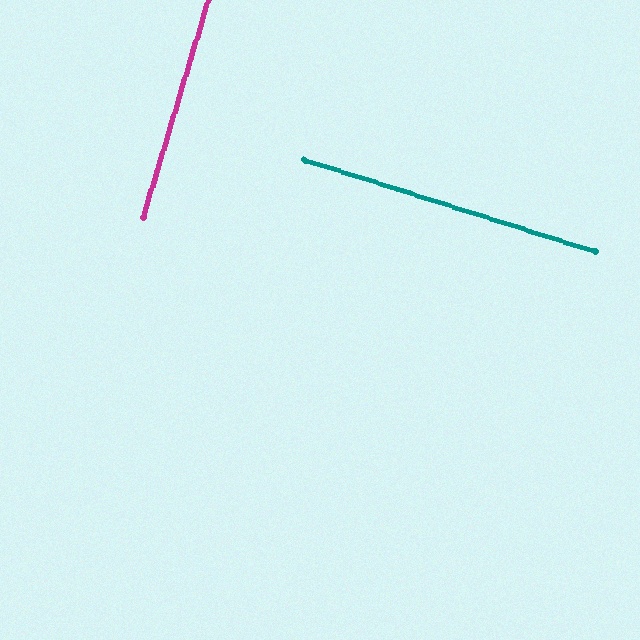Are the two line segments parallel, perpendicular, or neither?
Perpendicular — they meet at approximately 89°.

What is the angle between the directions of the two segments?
Approximately 89 degrees.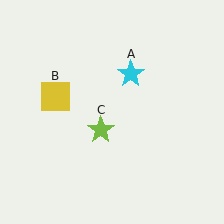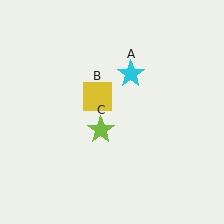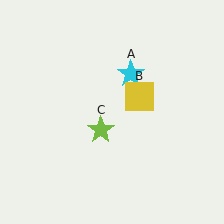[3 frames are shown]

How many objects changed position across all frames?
1 object changed position: yellow square (object B).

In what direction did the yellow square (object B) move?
The yellow square (object B) moved right.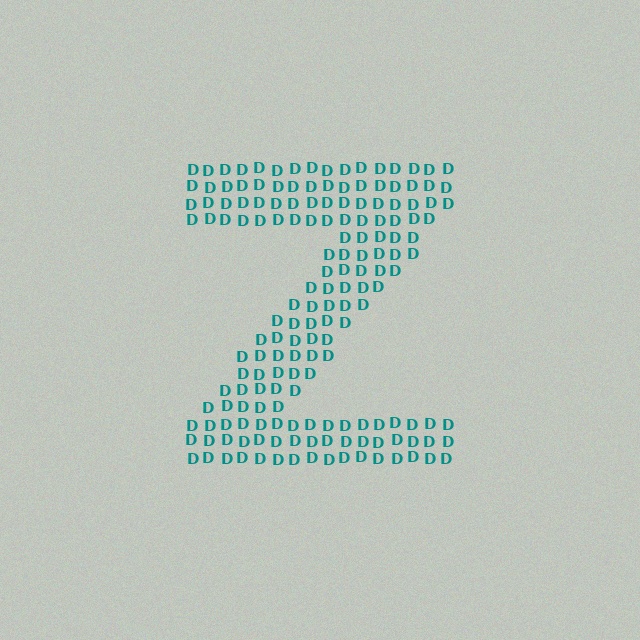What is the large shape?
The large shape is the letter Z.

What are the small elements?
The small elements are letter D's.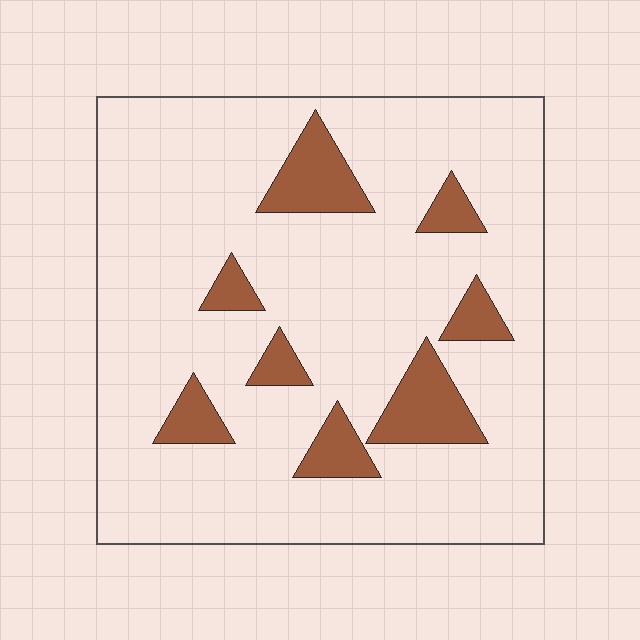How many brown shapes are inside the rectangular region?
8.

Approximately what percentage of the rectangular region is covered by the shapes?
Approximately 15%.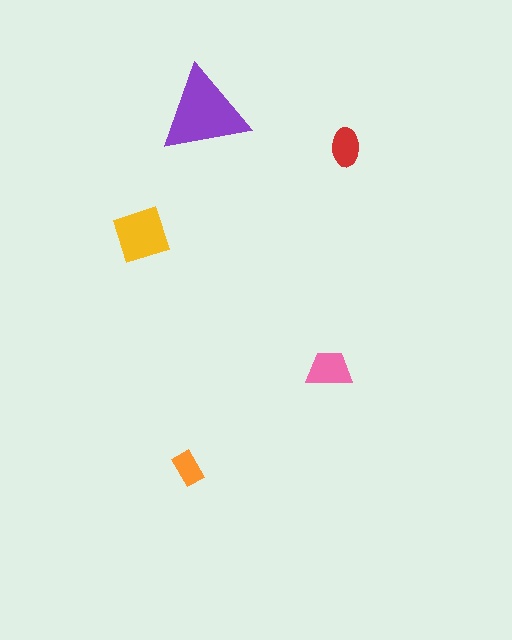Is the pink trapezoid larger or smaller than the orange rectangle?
Larger.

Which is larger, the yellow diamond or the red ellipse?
The yellow diamond.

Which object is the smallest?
The orange rectangle.